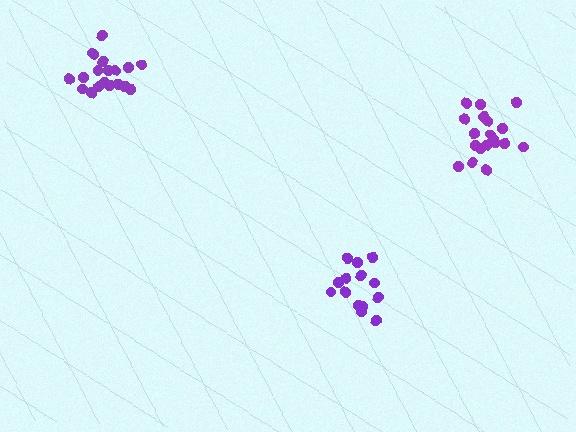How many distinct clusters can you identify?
There are 3 distinct clusters.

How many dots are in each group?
Group 1: 19 dots, Group 2: 15 dots, Group 3: 19 dots (53 total).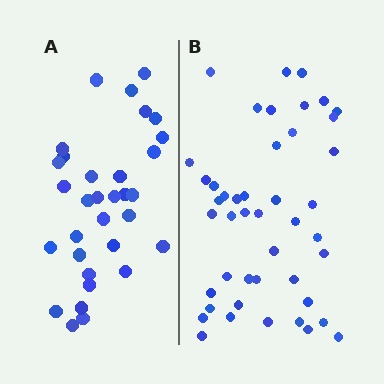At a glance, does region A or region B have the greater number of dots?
Region B (the right region) has more dots.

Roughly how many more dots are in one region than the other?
Region B has approximately 15 more dots than region A.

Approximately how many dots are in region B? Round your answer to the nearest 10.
About 40 dots. (The exact count is 45, which rounds to 40.)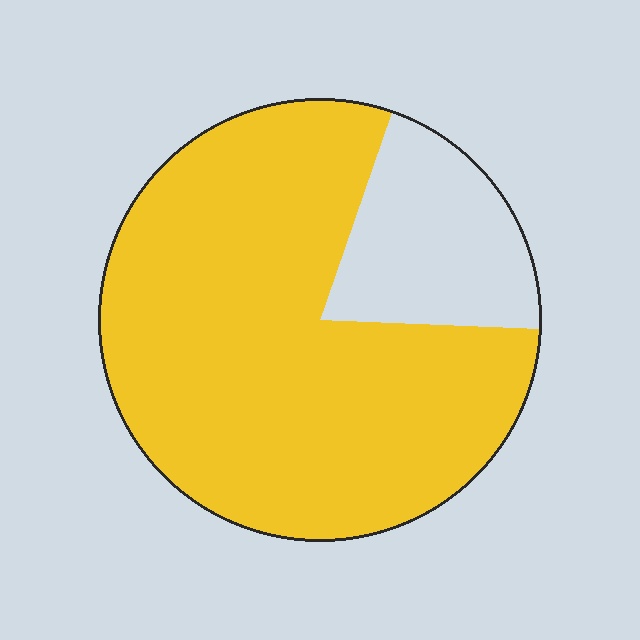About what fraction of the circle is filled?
About four fifths (4/5).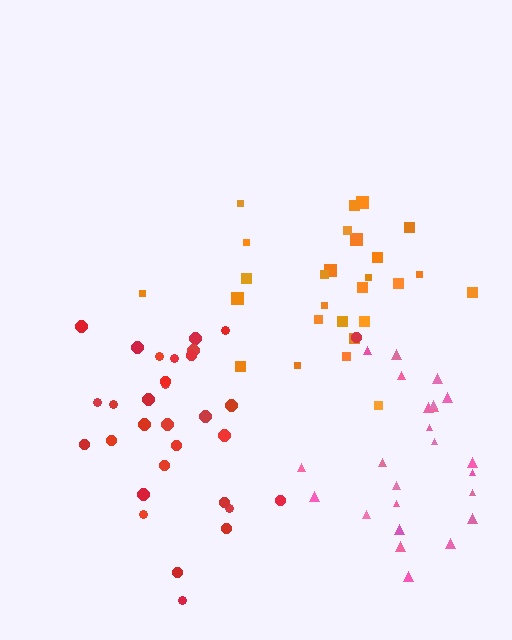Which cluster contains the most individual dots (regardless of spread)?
Red (31).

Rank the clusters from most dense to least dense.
orange, pink, red.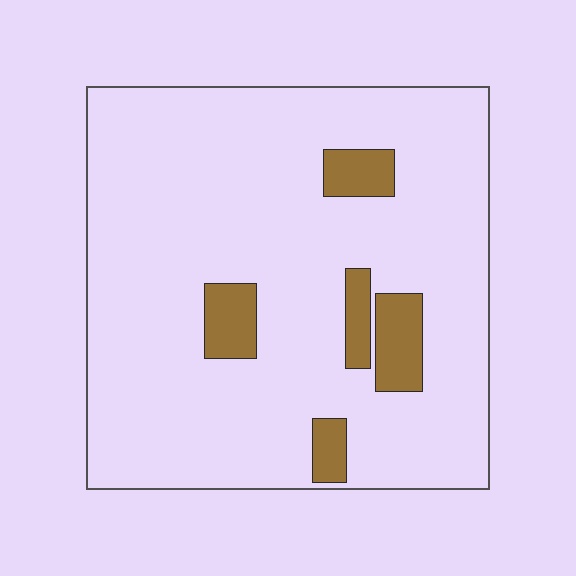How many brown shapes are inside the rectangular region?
5.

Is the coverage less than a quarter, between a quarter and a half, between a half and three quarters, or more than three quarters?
Less than a quarter.